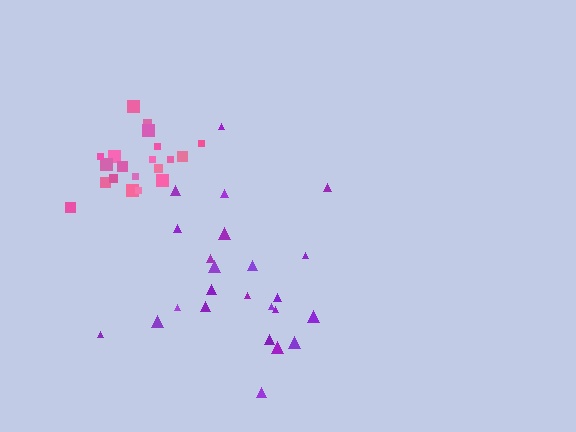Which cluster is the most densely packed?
Pink.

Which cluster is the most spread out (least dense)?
Purple.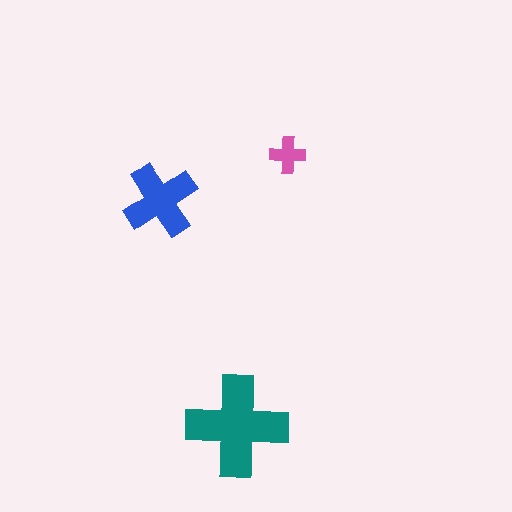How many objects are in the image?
There are 3 objects in the image.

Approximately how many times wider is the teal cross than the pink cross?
About 3 times wider.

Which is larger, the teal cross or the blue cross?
The teal one.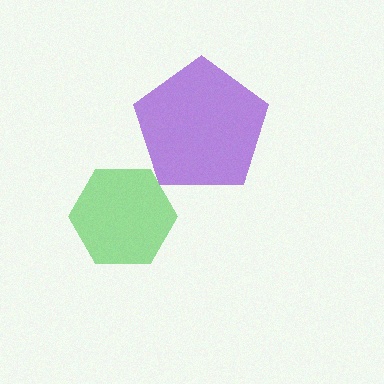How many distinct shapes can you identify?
There are 2 distinct shapes: a purple pentagon, a green hexagon.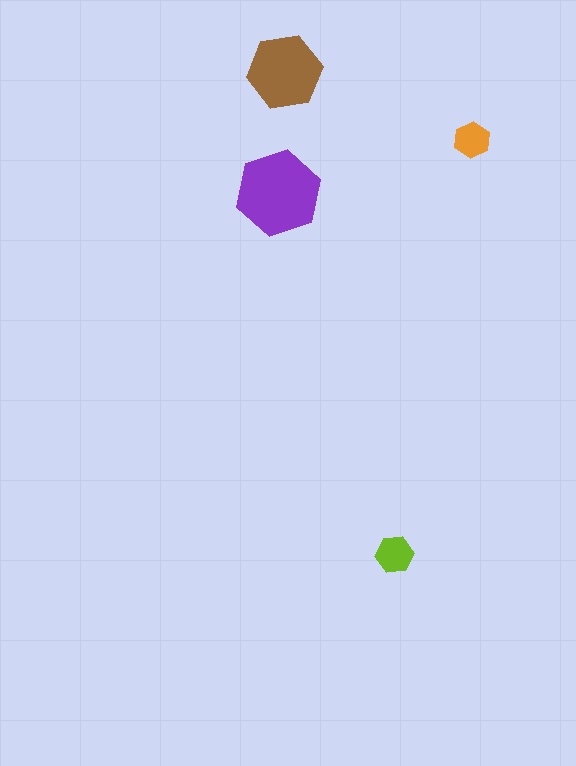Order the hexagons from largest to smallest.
the purple one, the brown one, the lime one, the orange one.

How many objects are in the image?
There are 4 objects in the image.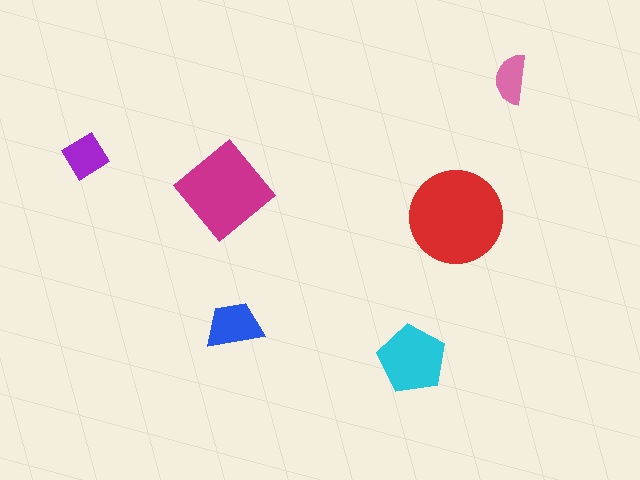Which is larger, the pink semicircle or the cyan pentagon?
The cyan pentagon.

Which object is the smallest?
The pink semicircle.